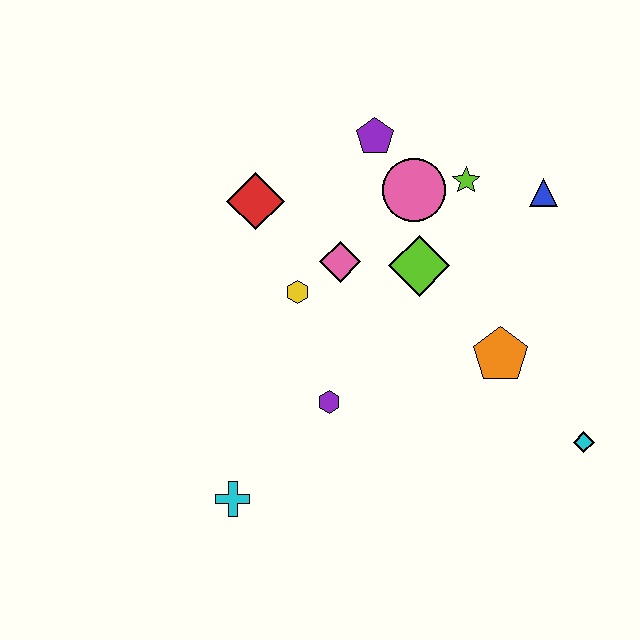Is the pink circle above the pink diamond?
Yes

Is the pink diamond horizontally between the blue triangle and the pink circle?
No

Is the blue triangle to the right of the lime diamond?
Yes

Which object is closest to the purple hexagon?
The yellow hexagon is closest to the purple hexagon.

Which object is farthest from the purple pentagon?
The cyan cross is farthest from the purple pentagon.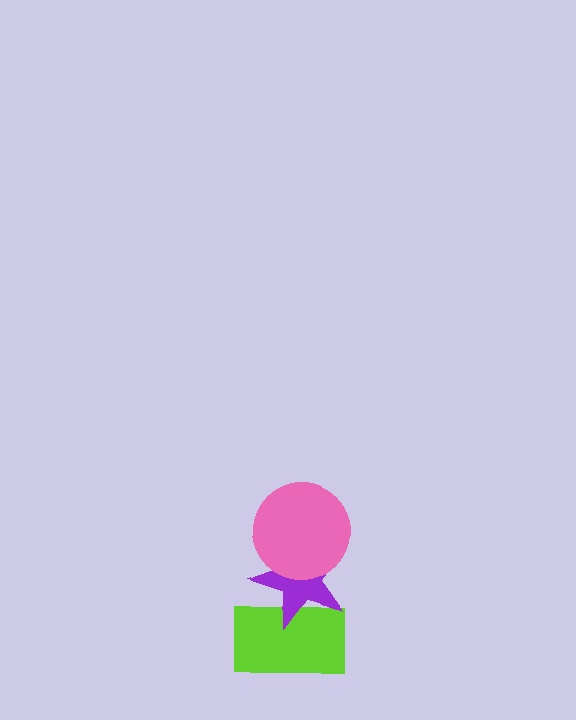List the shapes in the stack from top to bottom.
From top to bottom: the pink circle, the purple star, the lime rectangle.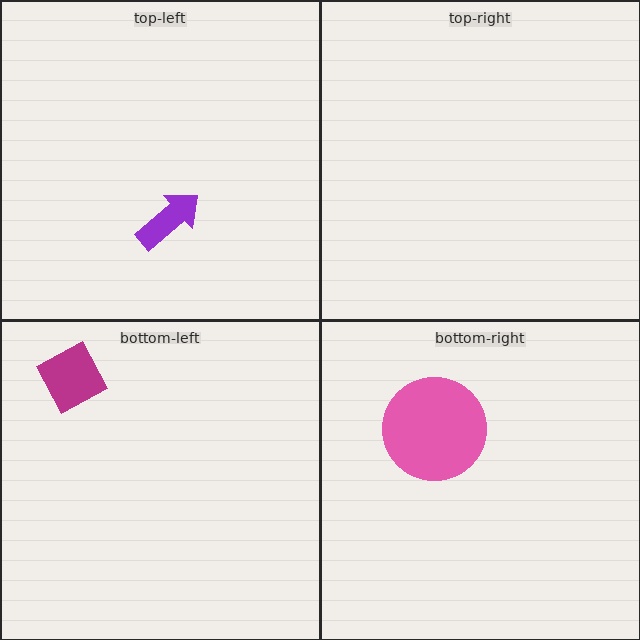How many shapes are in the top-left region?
1.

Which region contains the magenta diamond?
The bottom-left region.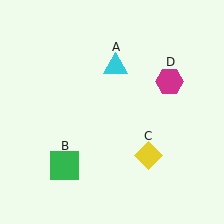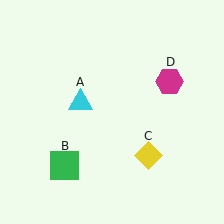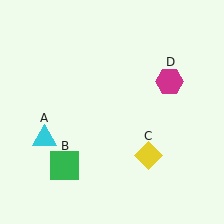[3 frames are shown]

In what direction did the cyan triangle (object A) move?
The cyan triangle (object A) moved down and to the left.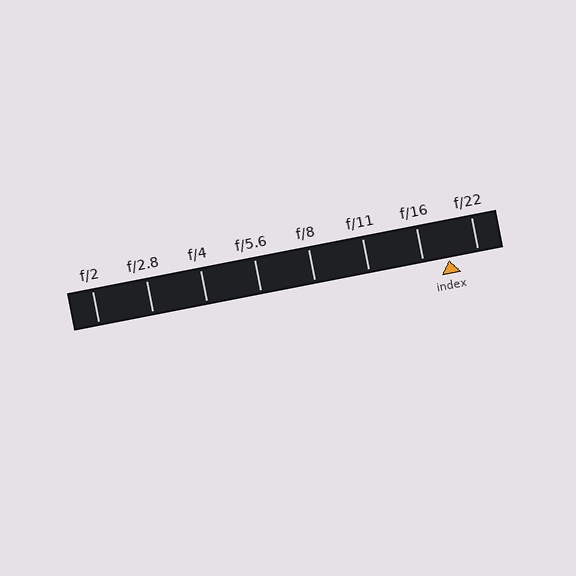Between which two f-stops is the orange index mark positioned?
The index mark is between f/16 and f/22.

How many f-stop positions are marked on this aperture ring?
There are 8 f-stop positions marked.